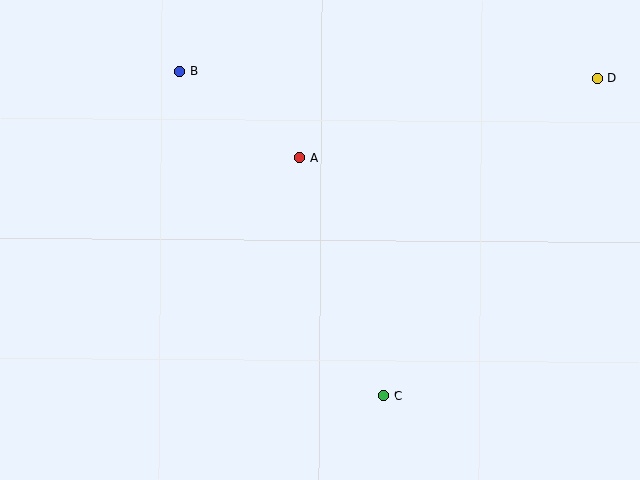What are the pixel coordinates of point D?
Point D is at (597, 78).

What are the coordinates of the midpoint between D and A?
The midpoint between D and A is at (448, 118).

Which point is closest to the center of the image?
Point A at (299, 158) is closest to the center.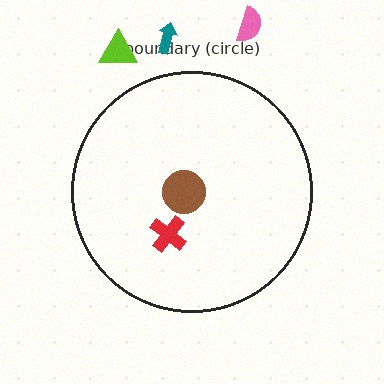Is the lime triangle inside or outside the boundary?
Outside.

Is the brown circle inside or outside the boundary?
Inside.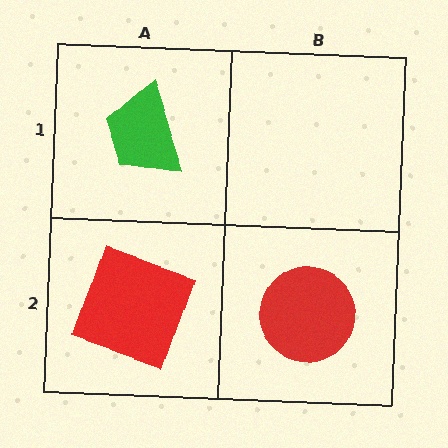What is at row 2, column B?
A red circle.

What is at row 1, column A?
A green trapezoid.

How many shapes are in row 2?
2 shapes.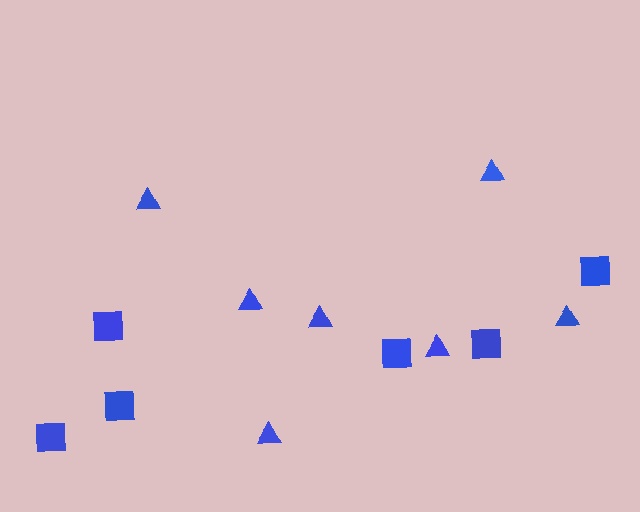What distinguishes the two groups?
There are 2 groups: one group of triangles (7) and one group of squares (6).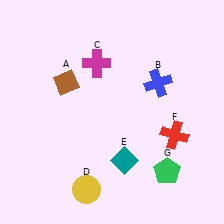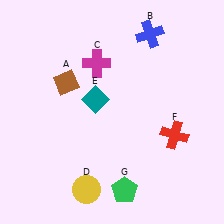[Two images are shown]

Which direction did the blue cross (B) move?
The blue cross (B) moved up.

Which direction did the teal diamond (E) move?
The teal diamond (E) moved up.